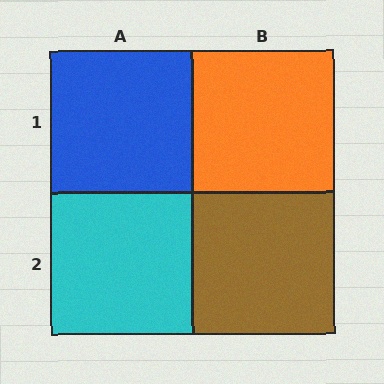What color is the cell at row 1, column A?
Blue.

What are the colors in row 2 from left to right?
Cyan, brown.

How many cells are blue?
1 cell is blue.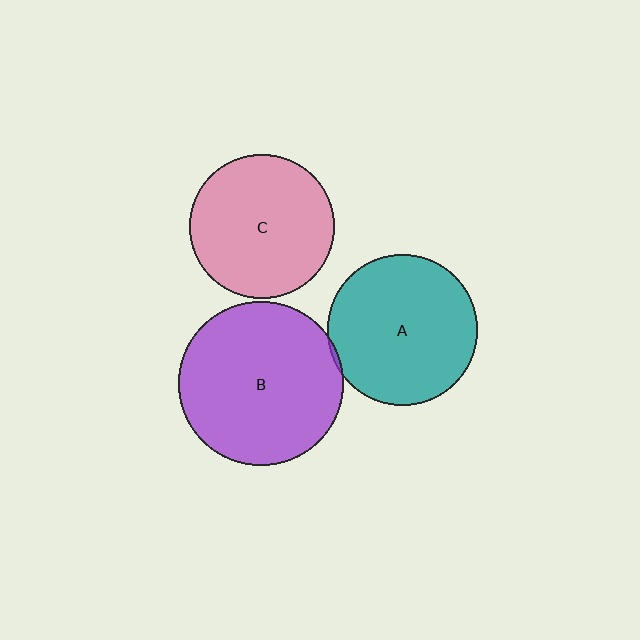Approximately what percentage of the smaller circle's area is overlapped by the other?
Approximately 5%.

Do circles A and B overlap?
Yes.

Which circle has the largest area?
Circle B (purple).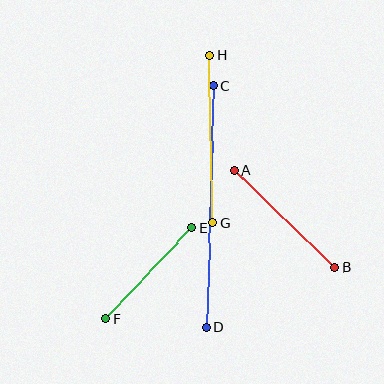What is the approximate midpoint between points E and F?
The midpoint is at approximately (149, 273) pixels.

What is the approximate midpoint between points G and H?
The midpoint is at approximately (211, 139) pixels.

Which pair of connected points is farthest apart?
Points C and D are farthest apart.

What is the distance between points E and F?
The distance is approximately 125 pixels.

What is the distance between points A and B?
The distance is approximately 140 pixels.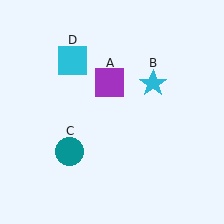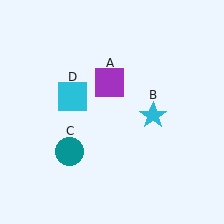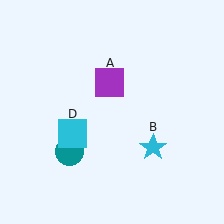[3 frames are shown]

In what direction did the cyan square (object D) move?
The cyan square (object D) moved down.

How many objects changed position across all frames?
2 objects changed position: cyan star (object B), cyan square (object D).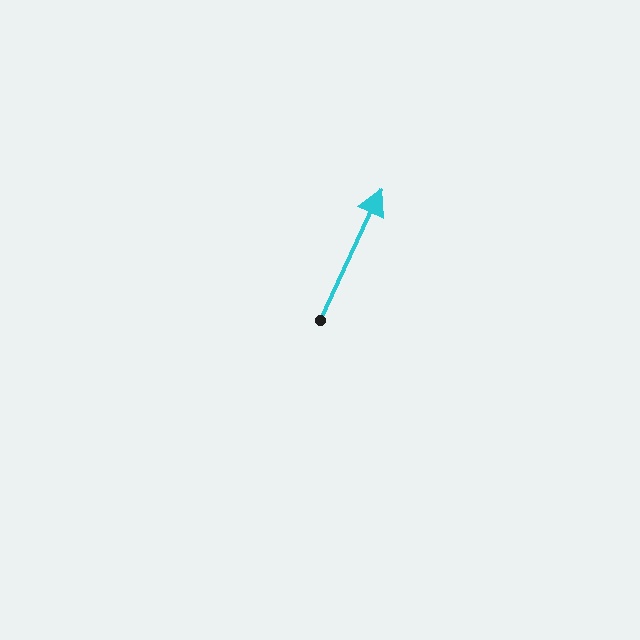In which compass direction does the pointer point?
Northeast.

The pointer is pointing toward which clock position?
Roughly 1 o'clock.